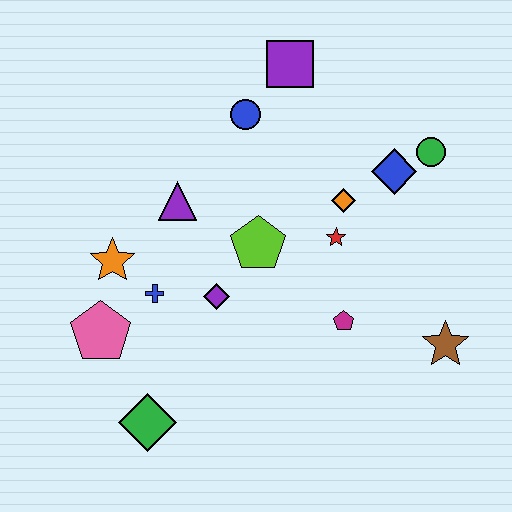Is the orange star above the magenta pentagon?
Yes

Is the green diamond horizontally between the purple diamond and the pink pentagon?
Yes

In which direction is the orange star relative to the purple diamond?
The orange star is to the left of the purple diamond.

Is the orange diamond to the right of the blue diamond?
No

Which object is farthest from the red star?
The green diamond is farthest from the red star.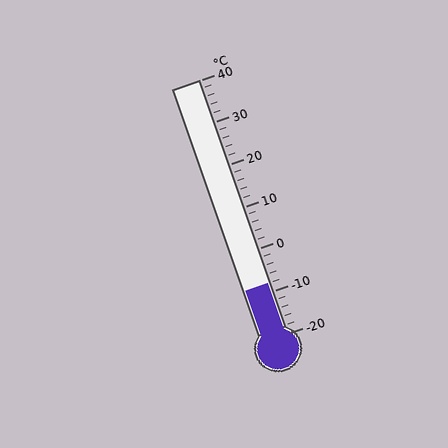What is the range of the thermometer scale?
The thermometer scale ranges from -20°C to 40°C.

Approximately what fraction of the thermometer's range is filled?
The thermometer is filled to approximately 20% of its range.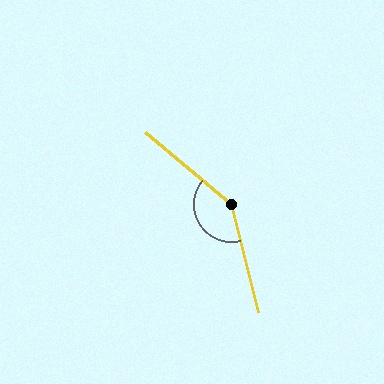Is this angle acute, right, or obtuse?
It is obtuse.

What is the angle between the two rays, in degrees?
Approximately 144 degrees.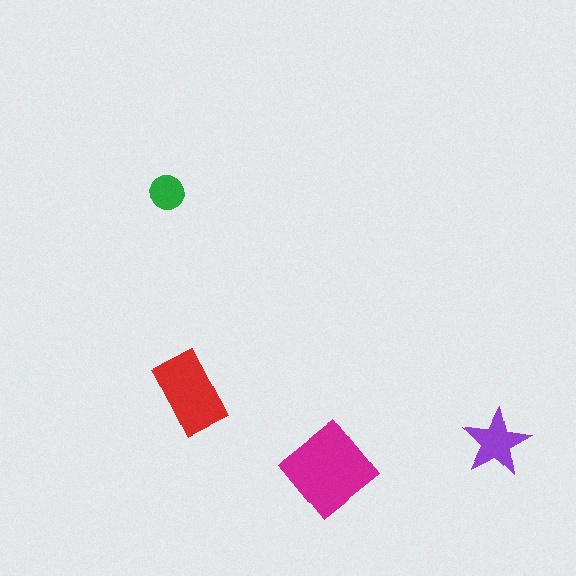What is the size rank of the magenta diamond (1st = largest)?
1st.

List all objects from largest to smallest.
The magenta diamond, the red rectangle, the purple star, the green circle.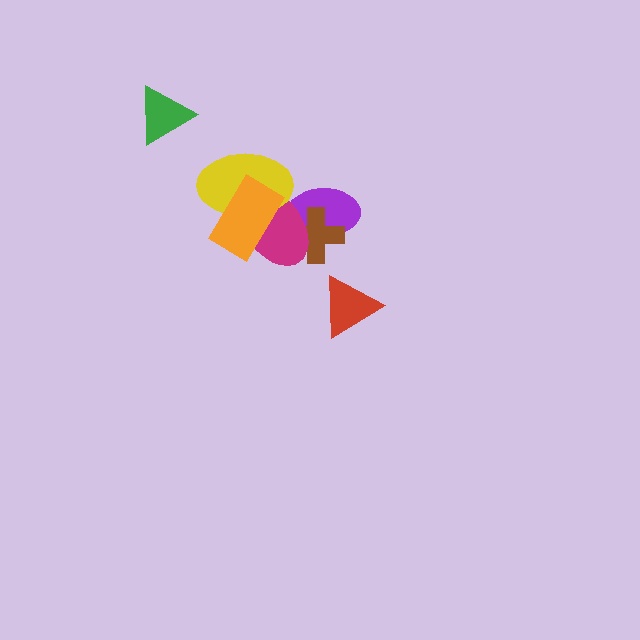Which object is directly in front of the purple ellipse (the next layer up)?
The brown cross is directly in front of the purple ellipse.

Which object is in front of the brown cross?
The magenta ellipse is in front of the brown cross.